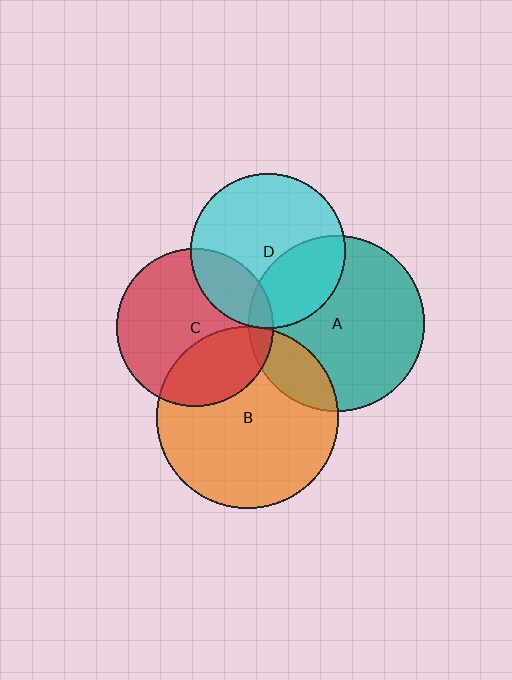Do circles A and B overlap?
Yes.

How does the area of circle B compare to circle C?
Approximately 1.3 times.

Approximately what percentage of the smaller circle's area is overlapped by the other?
Approximately 15%.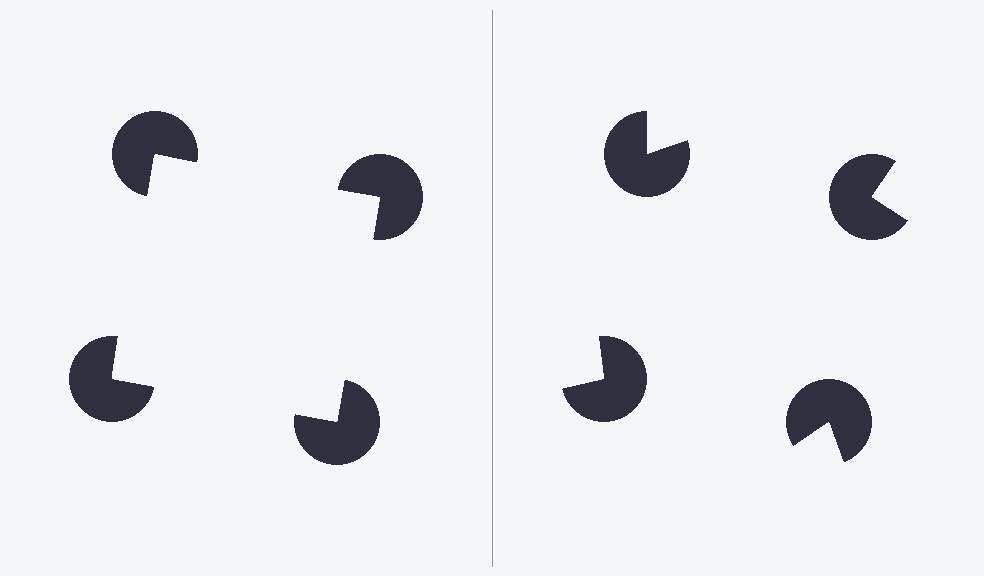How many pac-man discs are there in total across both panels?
8 — 4 on each side.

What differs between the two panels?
The pac-man discs are positioned identically on both sides; only the wedge orientations differ. On the left they align to a square; on the right they are misaligned.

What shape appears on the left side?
An illusory square.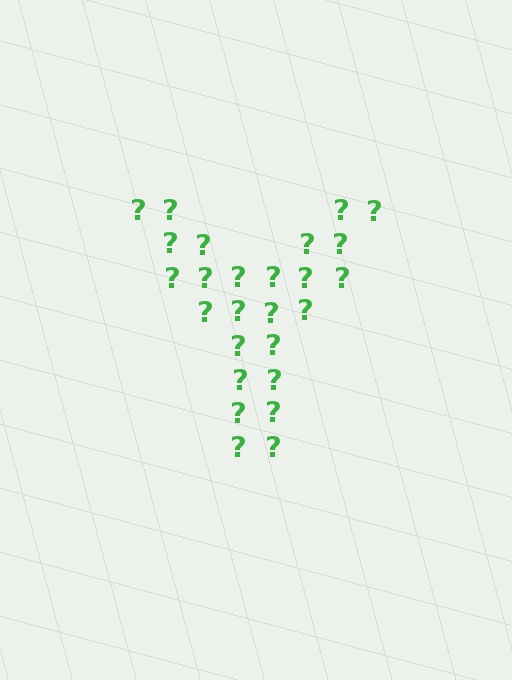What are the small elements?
The small elements are question marks.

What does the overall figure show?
The overall figure shows the letter Y.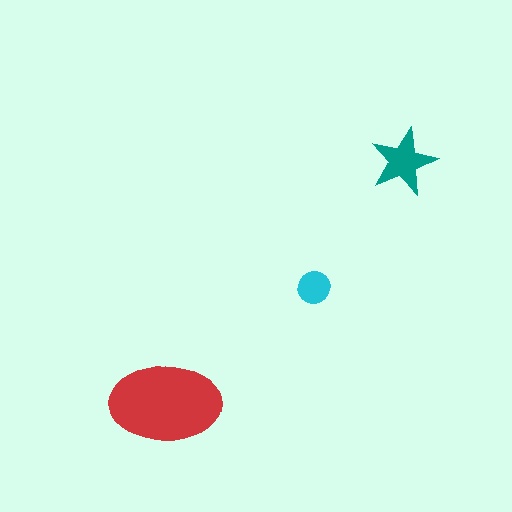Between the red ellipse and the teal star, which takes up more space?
The red ellipse.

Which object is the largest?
The red ellipse.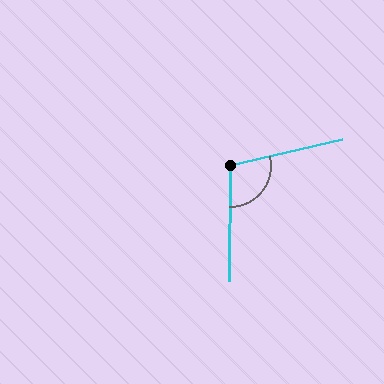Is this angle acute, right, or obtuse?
It is obtuse.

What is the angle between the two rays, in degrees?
Approximately 104 degrees.